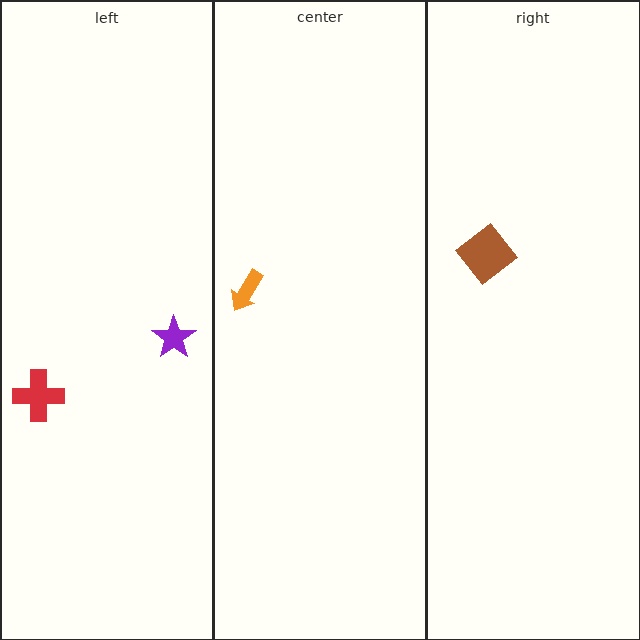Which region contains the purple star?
The left region.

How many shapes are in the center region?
1.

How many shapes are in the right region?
1.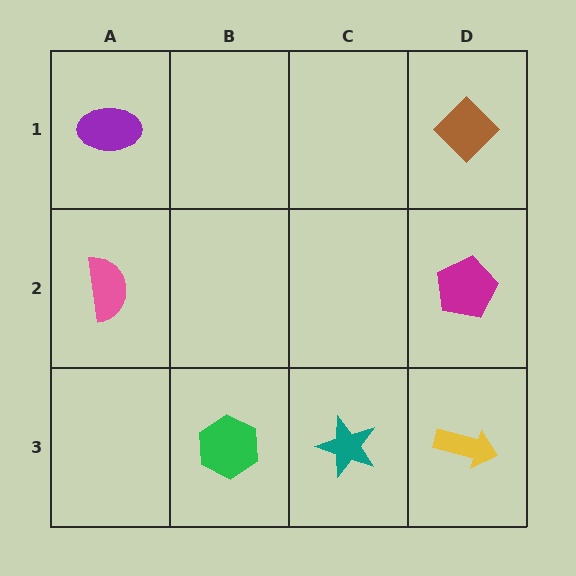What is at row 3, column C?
A teal star.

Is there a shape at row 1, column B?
No, that cell is empty.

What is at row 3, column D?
A yellow arrow.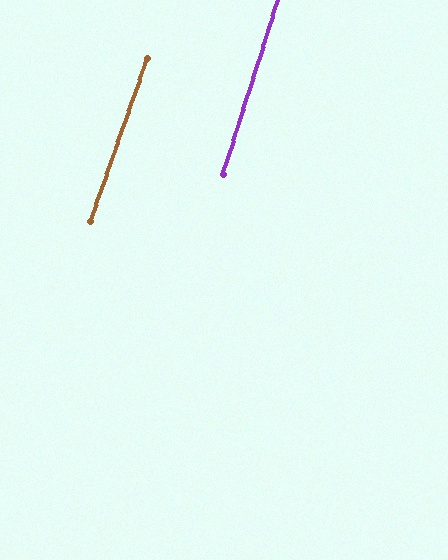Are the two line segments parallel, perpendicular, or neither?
Parallel — their directions differ by only 1.8°.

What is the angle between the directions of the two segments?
Approximately 2 degrees.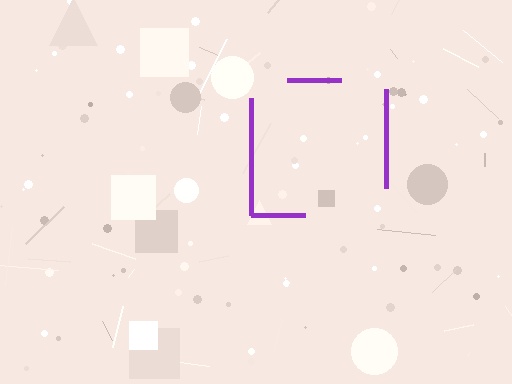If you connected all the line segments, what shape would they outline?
They would outline a square.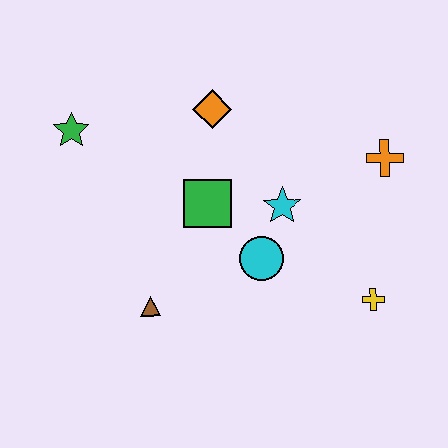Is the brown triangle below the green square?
Yes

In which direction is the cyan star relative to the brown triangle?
The cyan star is to the right of the brown triangle.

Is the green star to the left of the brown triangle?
Yes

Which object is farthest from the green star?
The yellow cross is farthest from the green star.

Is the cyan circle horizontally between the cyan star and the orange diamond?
Yes